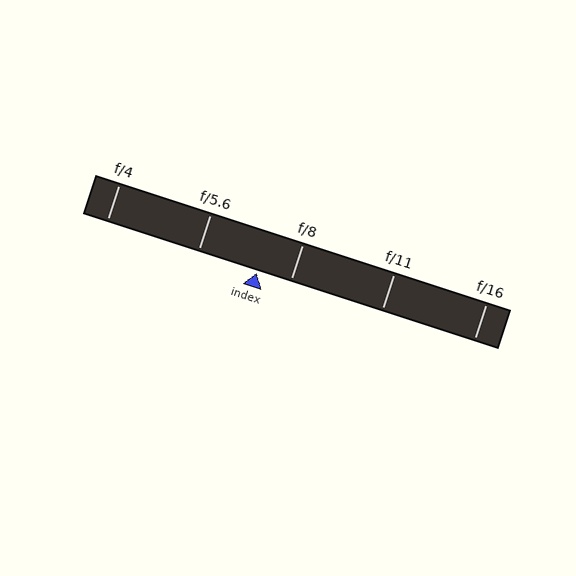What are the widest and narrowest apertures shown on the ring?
The widest aperture shown is f/4 and the narrowest is f/16.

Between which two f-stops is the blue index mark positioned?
The index mark is between f/5.6 and f/8.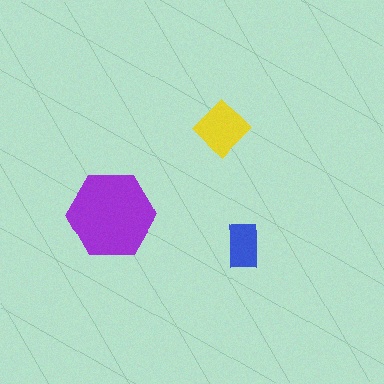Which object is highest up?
The yellow diamond is topmost.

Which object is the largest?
The purple hexagon.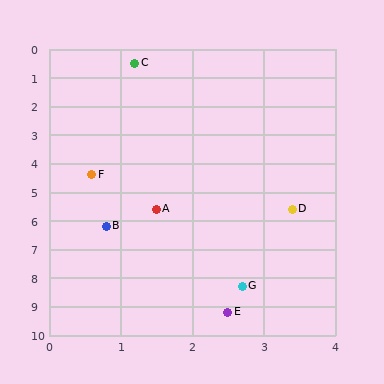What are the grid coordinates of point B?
Point B is at approximately (0.8, 6.2).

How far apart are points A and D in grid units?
Points A and D are about 1.9 grid units apart.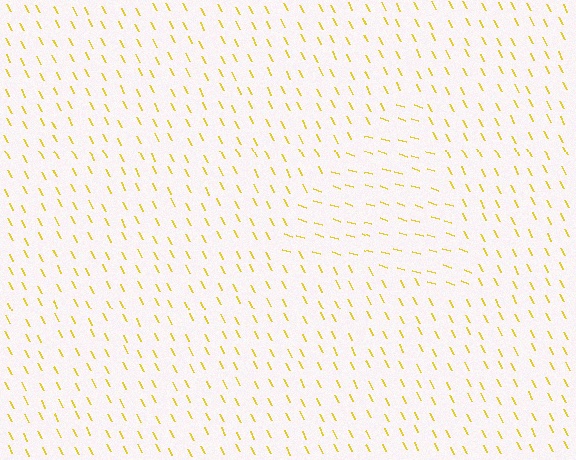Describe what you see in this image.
The image is filled with small yellow line segments. A triangle region in the image has lines oriented differently from the surrounding lines, creating a visible texture boundary.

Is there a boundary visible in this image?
Yes, there is a texture boundary formed by a change in line orientation.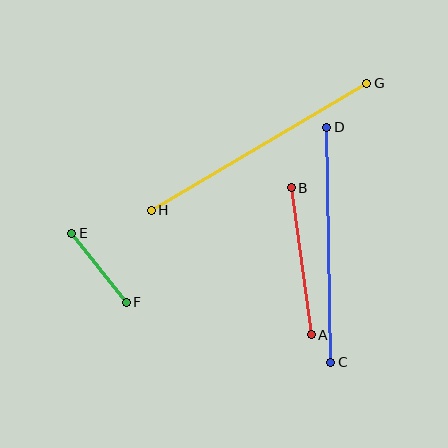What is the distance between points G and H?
The distance is approximately 250 pixels.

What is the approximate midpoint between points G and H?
The midpoint is at approximately (259, 147) pixels.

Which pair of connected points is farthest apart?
Points G and H are farthest apart.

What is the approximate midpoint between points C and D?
The midpoint is at approximately (329, 245) pixels.